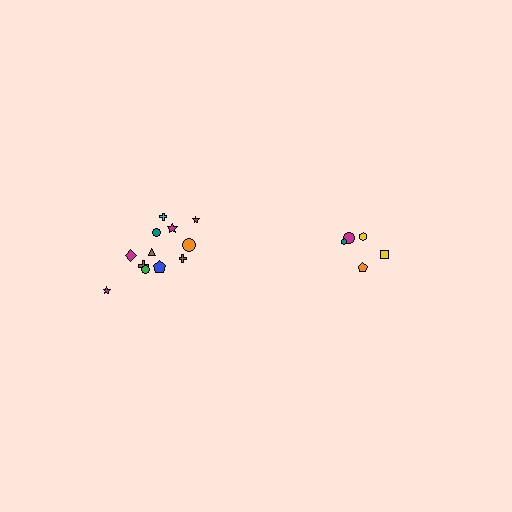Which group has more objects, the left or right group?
The left group.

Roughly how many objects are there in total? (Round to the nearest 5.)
Roughly 15 objects in total.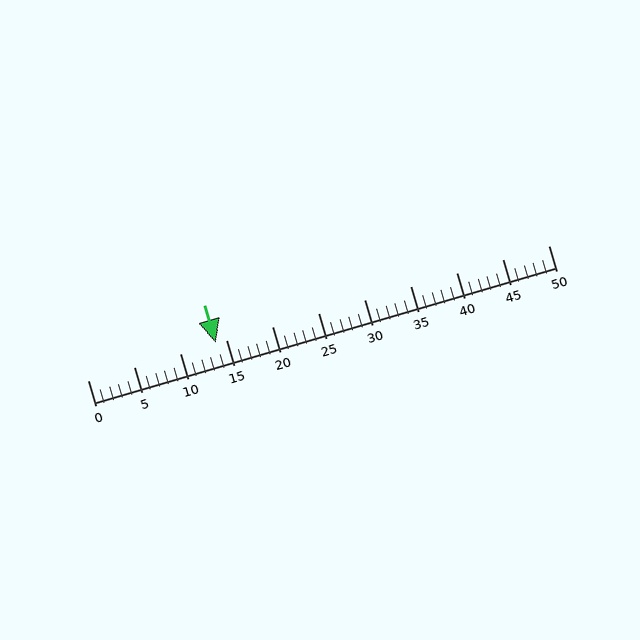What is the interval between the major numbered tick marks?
The major tick marks are spaced 5 units apart.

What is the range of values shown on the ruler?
The ruler shows values from 0 to 50.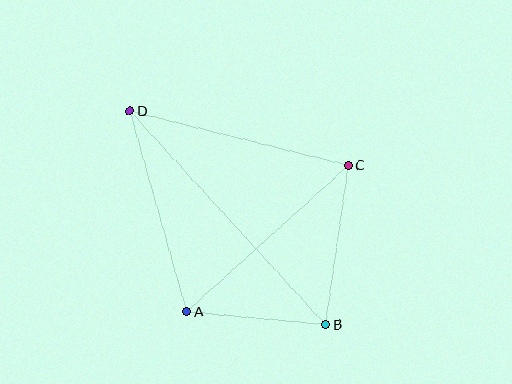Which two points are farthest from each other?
Points B and D are farthest from each other.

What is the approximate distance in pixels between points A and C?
The distance between A and C is approximately 218 pixels.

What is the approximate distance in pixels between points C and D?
The distance between C and D is approximately 225 pixels.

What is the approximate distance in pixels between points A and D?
The distance between A and D is approximately 208 pixels.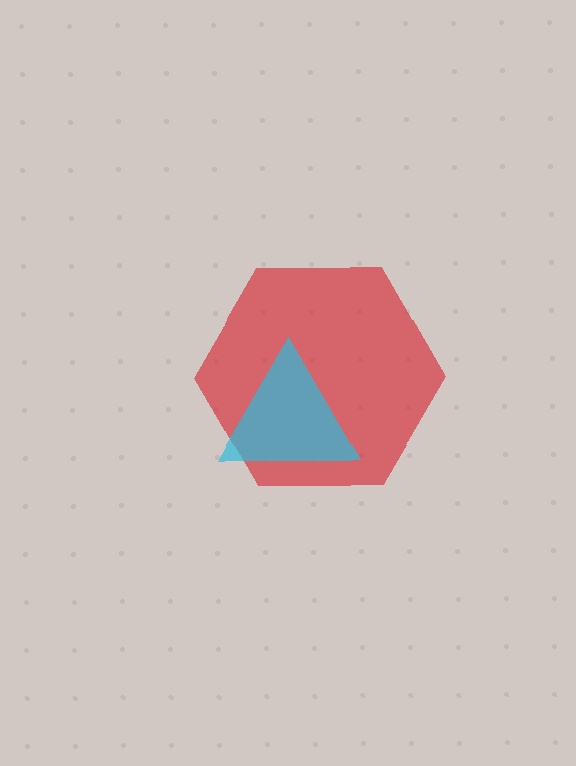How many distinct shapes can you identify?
There are 2 distinct shapes: a red hexagon, a cyan triangle.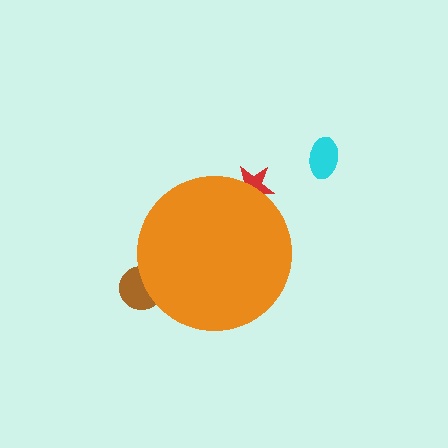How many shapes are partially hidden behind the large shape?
2 shapes are partially hidden.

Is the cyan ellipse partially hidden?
No, the cyan ellipse is fully visible.